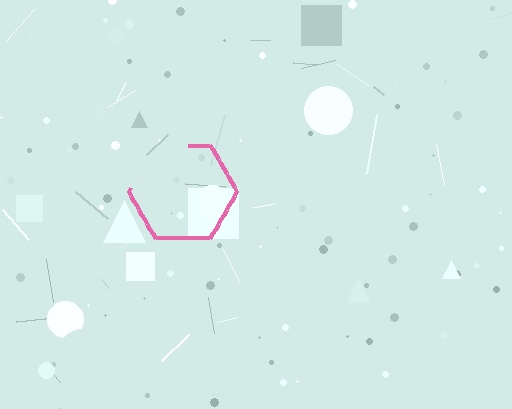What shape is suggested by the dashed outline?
The dashed outline suggests a hexagon.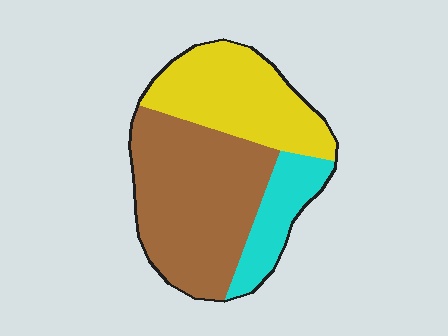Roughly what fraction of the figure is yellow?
Yellow covers 33% of the figure.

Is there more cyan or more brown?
Brown.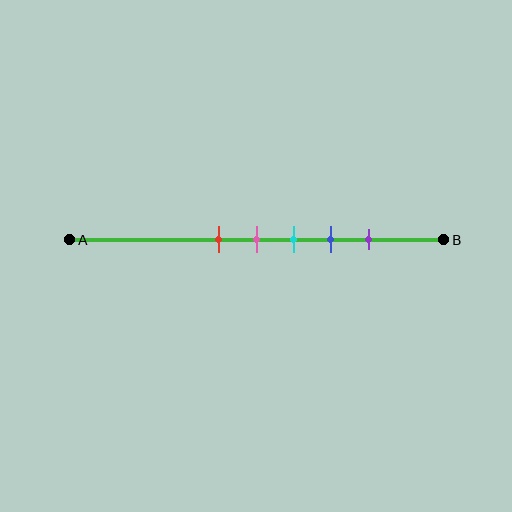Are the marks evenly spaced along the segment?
Yes, the marks are approximately evenly spaced.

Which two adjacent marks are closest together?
The red and pink marks are the closest adjacent pair.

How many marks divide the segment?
There are 5 marks dividing the segment.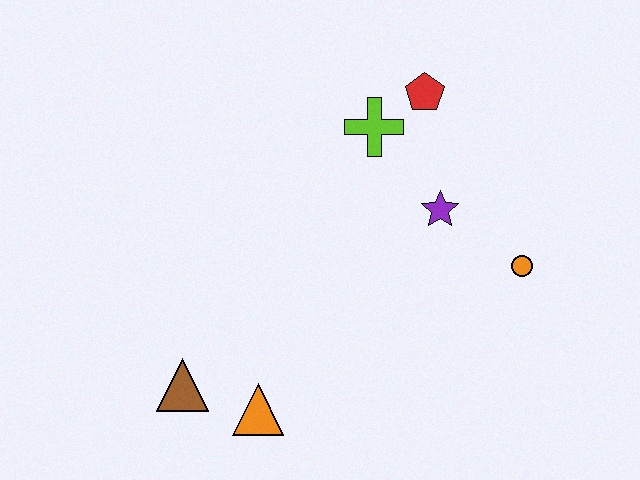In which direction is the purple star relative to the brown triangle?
The purple star is to the right of the brown triangle.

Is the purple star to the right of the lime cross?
Yes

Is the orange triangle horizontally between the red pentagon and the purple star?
No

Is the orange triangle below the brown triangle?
Yes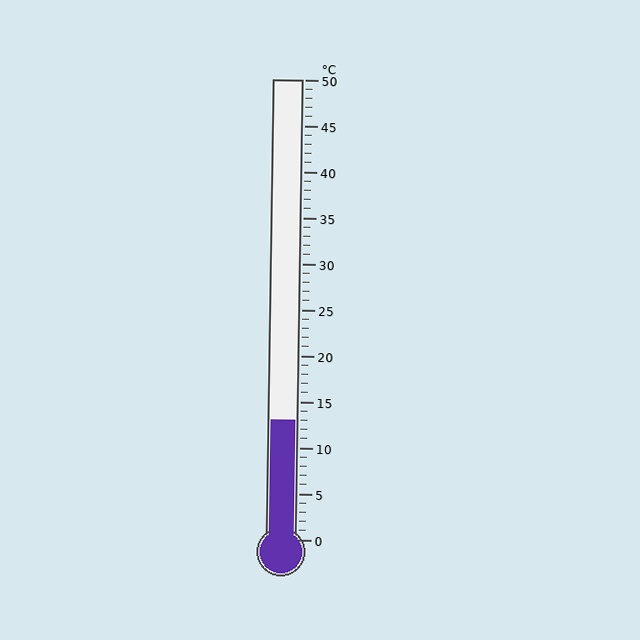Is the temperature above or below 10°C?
The temperature is above 10°C.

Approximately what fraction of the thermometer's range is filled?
The thermometer is filled to approximately 25% of its range.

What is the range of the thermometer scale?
The thermometer scale ranges from 0°C to 50°C.